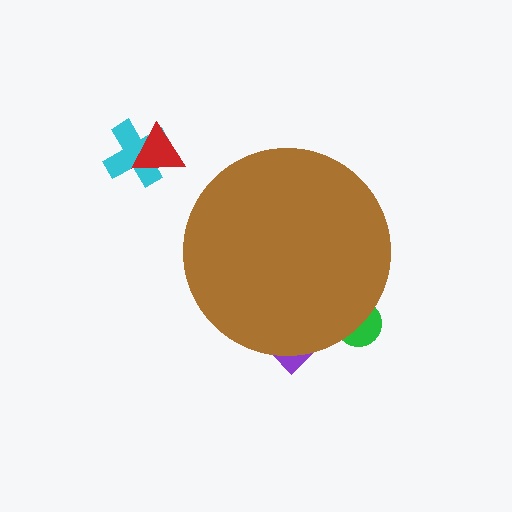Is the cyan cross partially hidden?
No, the cyan cross is fully visible.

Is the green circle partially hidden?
Yes, the green circle is partially hidden behind the brown circle.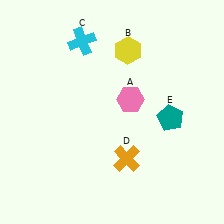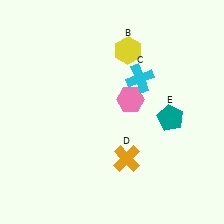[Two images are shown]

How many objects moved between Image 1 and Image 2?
1 object moved between the two images.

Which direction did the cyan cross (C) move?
The cyan cross (C) moved right.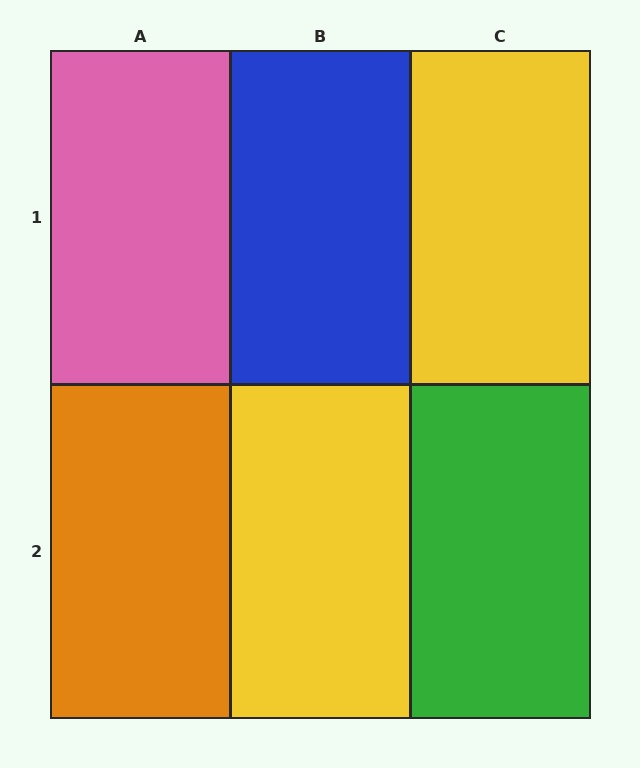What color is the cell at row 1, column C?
Yellow.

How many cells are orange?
1 cell is orange.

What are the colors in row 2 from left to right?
Orange, yellow, green.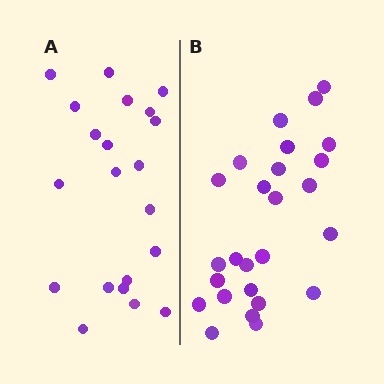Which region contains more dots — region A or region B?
Region B (the right region) has more dots.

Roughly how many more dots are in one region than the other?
Region B has about 5 more dots than region A.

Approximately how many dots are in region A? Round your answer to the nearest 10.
About 20 dots. (The exact count is 21, which rounds to 20.)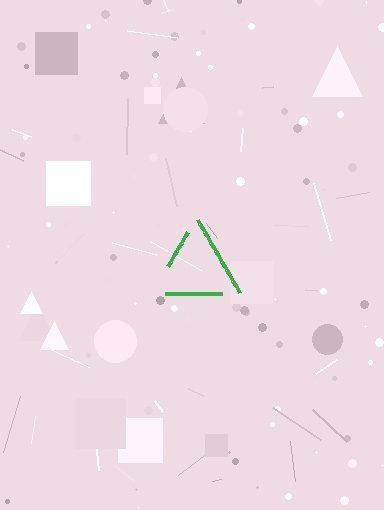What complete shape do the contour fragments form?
The contour fragments form a triangle.